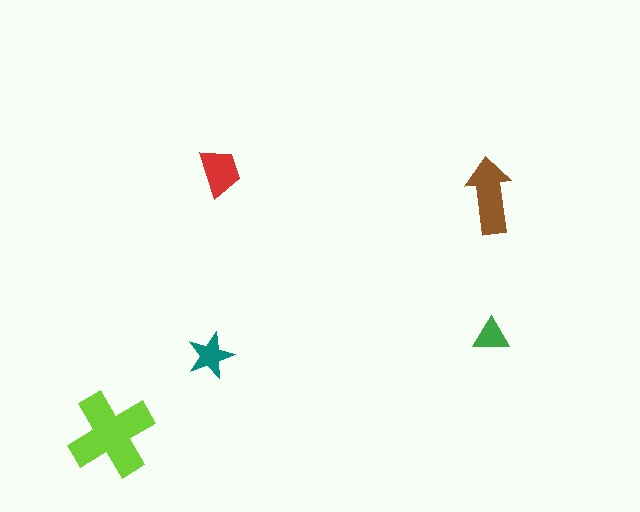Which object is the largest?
The lime cross.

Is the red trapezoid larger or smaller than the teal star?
Larger.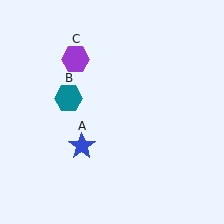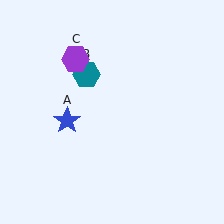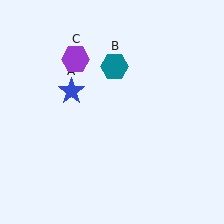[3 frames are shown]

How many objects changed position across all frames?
2 objects changed position: blue star (object A), teal hexagon (object B).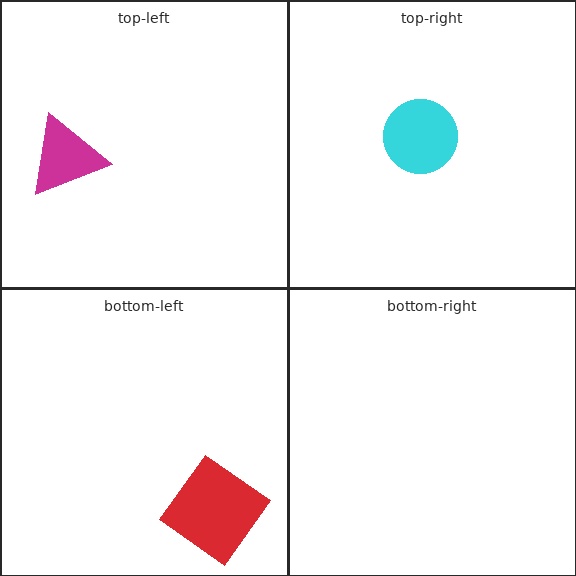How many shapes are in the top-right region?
1.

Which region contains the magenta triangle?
The top-left region.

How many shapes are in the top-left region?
1.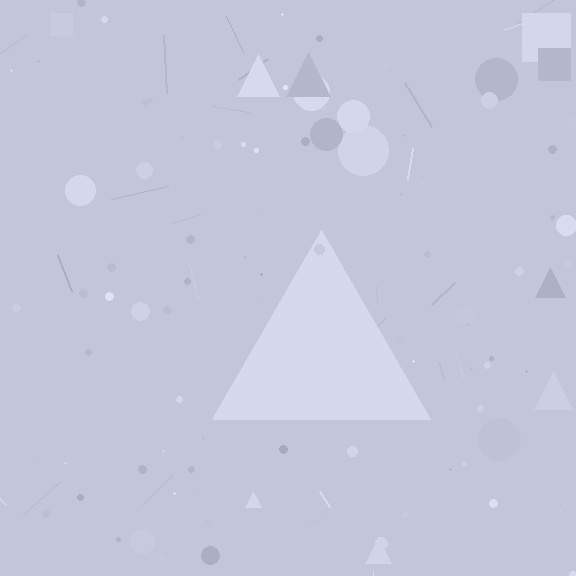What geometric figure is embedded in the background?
A triangle is embedded in the background.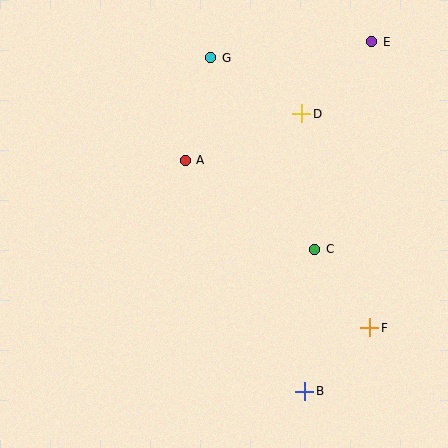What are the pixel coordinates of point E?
Point E is at (372, 42).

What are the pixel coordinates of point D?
Point D is at (302, 114).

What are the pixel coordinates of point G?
Point G is at (211, 58).